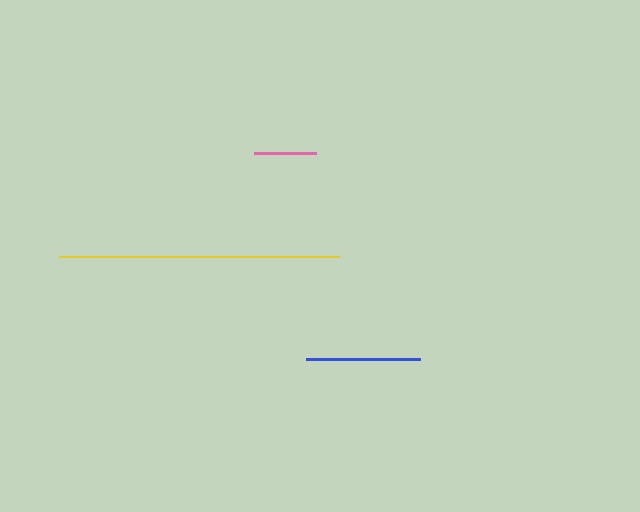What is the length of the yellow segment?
The yellow segment is approximately 280 pixels long.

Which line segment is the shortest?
The pink line is the shortest at approximately 62 pixels.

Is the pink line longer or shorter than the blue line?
The blue line is longer than the pink line.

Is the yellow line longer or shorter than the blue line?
The yellow line is longer than the blue line.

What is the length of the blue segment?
The blue segment is approximately 114 pixels long.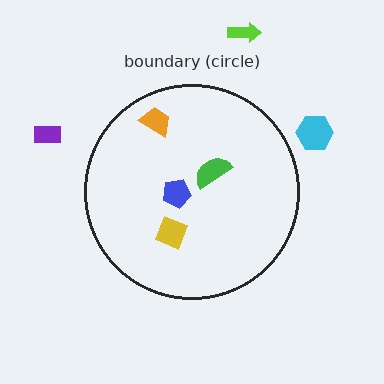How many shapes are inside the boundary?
4 inside, 3 outside.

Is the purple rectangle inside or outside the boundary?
Outside.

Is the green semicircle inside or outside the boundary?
Inside.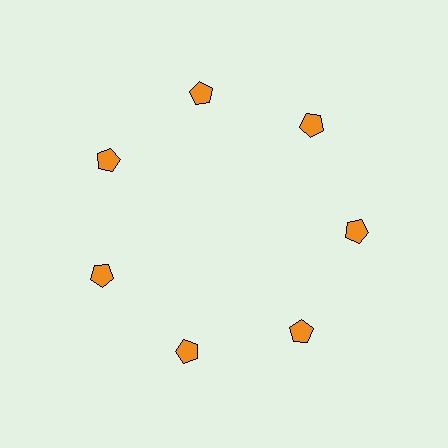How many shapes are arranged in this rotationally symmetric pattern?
There are 7 shapes, arranged in 7 groups of 1.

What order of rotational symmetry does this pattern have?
This pattern has 7-fold rotational symmetry.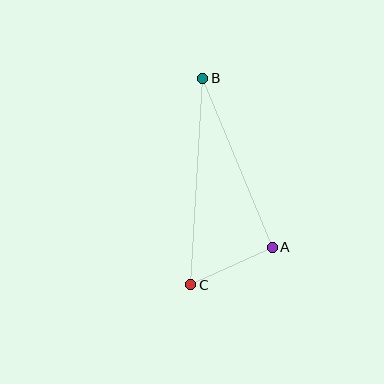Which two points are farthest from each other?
Points B and C are farthest from each other.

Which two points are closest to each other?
Points A and C are closest to each other.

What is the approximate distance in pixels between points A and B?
The distance between A and B is approximately 183 pixels.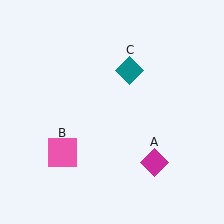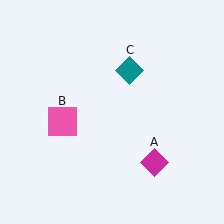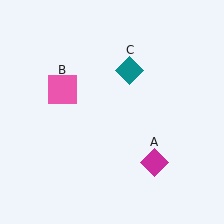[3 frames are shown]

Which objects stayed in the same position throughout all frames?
Magenta diamond (object A) and teal diamond (object C) remained stationary.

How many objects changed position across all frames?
1 object changed position: pink square (object B).